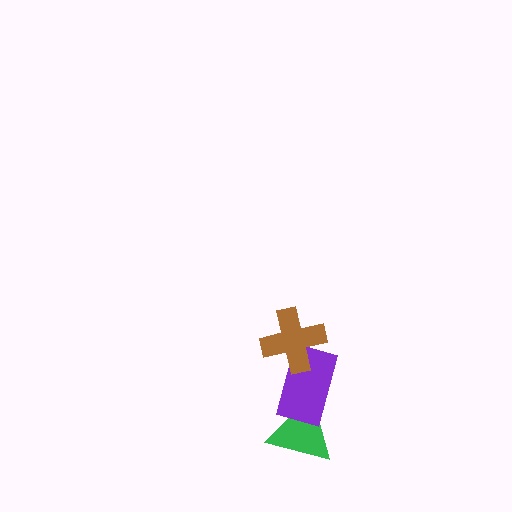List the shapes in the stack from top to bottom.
From top to bottom: the brown cross, the purple rectangle, the green triangle.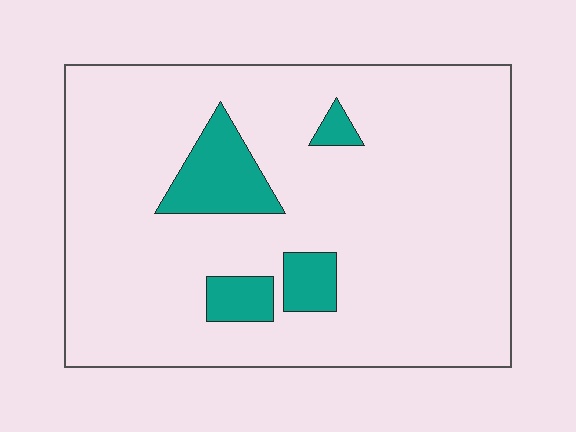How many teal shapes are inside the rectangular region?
4.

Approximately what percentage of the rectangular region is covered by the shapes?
Approximately 10%.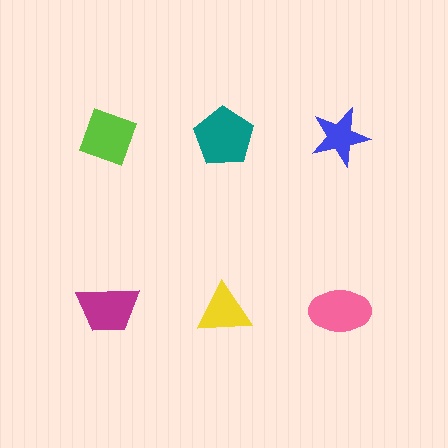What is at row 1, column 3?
A blue star.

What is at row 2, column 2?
A yellow triangle.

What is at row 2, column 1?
A magenta trapezoid.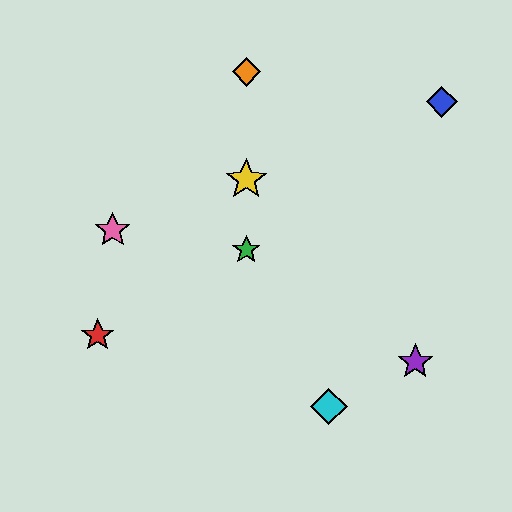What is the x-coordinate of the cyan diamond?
The cyan diamond is at x≈329.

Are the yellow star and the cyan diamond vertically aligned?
No, the yellow star is at x≈246 and the cyan diamond is at x≈329.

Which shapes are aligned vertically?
The green star, the yellow star, the orange diamond are aligned vertically.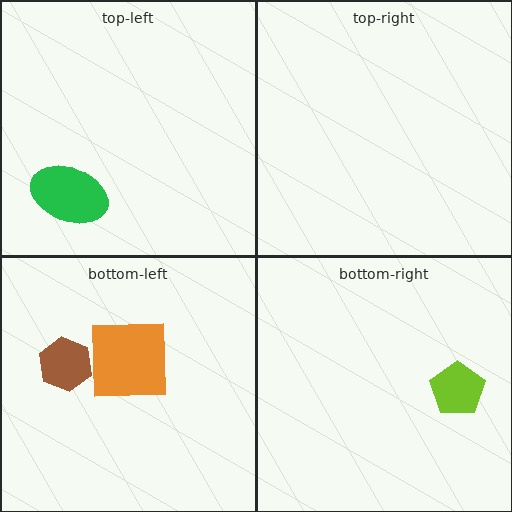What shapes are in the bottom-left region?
The brown hexagon, the orange square.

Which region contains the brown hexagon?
The bottom-left region.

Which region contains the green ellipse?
The top-left region.